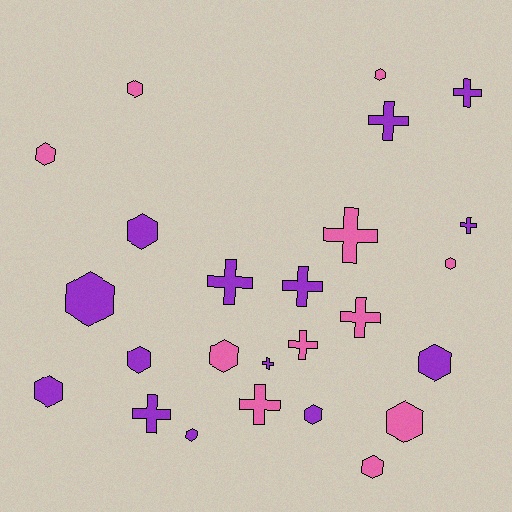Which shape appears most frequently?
Hexagon, with 14 objects.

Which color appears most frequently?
Purple, with 14 objects.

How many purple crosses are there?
There are 7 purple crosses.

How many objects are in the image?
There are 25 objects.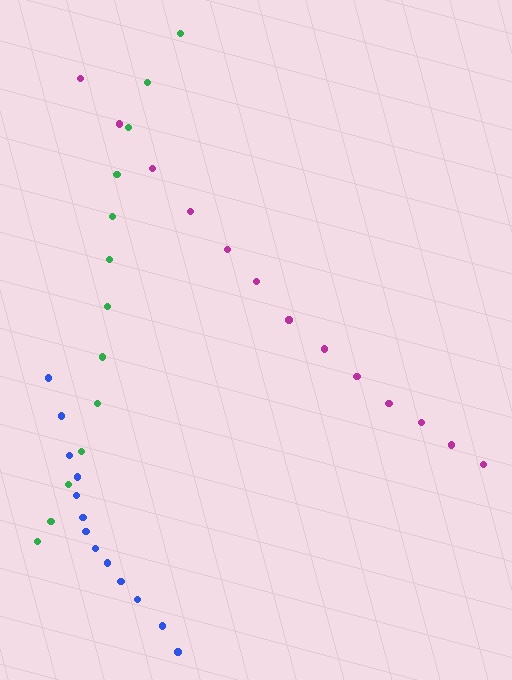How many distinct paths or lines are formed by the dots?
There are 3 distinct paths.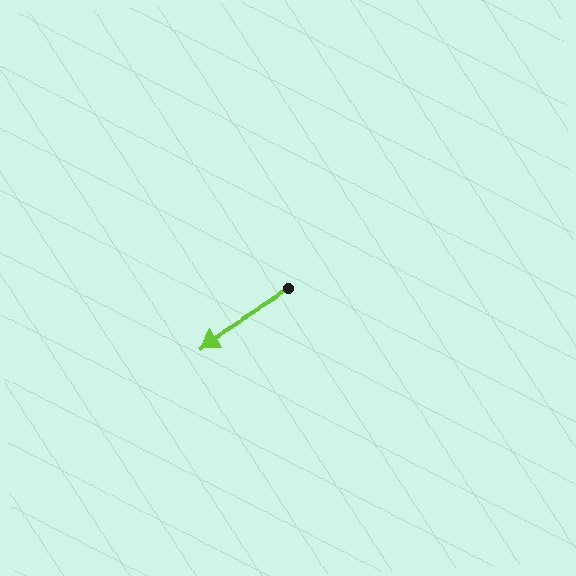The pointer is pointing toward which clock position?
Roughly 8 o'clock.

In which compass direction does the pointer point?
Southwest.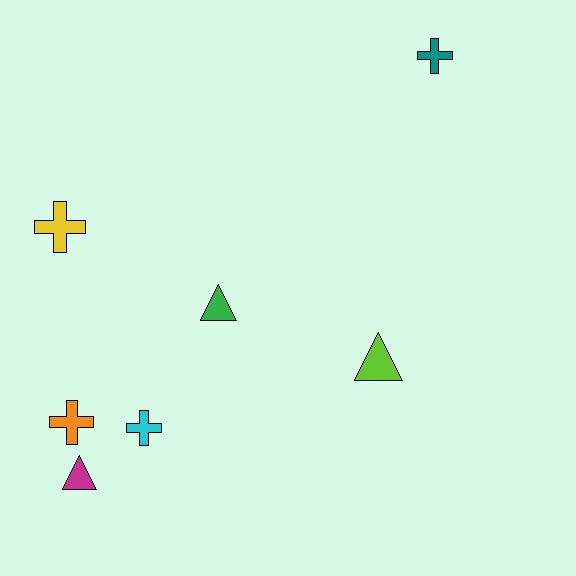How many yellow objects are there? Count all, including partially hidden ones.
There is 1 yellow object.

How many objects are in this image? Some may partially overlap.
There are 7 objects.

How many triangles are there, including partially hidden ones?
There are 3 triangles.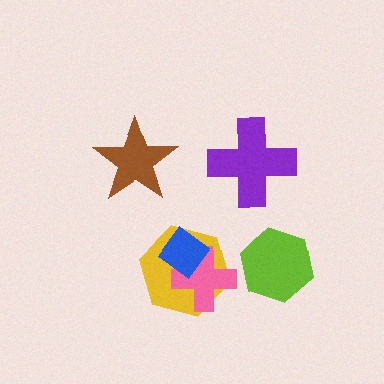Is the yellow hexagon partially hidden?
Yes, it is partially covered by another shape.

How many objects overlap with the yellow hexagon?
2 objects overlap with the yellow hexagon.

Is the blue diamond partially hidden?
No, no other shape covers it.